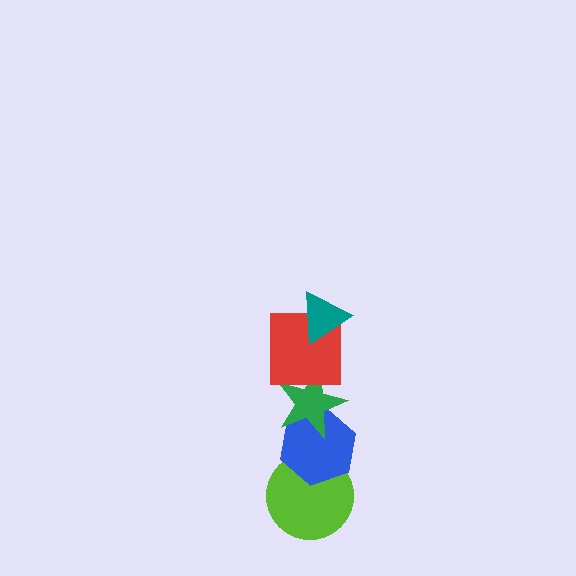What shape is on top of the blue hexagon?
The green star is on top of the blue hexagon.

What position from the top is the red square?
The red square is 2nd from the top.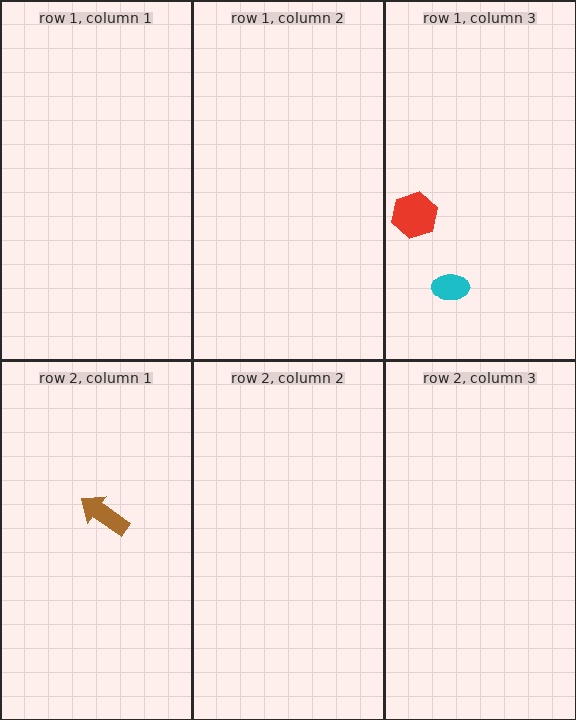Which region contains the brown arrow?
The row 2, column 1 region.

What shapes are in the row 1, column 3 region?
The red hexagon, the cyan ellipse.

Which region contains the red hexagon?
The row 1, column 3 region.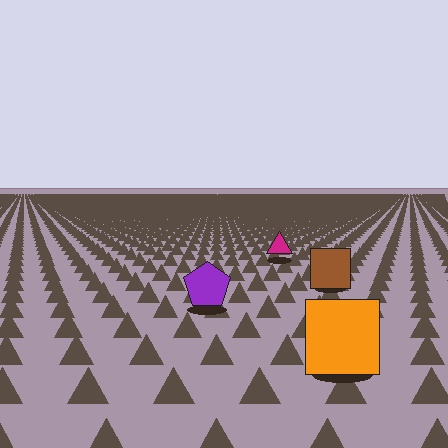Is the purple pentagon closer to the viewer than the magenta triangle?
Yes. The purple pentagon is closer — you can tell from the texture gradient: the ground texture is coarser near it.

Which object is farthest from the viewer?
The magenta triangle is farthest from the viewer. It appears smaller and the ground texture around it is denser.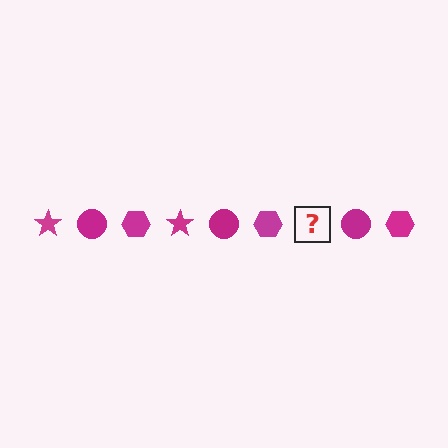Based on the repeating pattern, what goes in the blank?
The blank should be a magenta star.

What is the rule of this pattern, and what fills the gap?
The rule is that the pattern cycles through star, circle, hexagon shapes in magenta. The gap should be filled with a magenta star.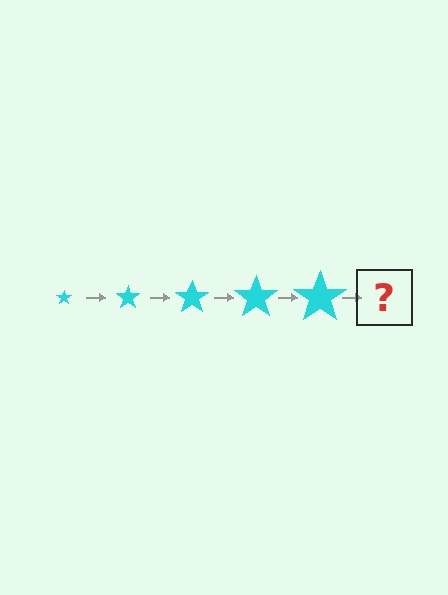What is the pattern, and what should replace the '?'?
The pattern is that the star gets progressively larger each step. The '?' should be a cyan star, larger than the previous one.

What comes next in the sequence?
The next element should be a cyan star, larger than the previous one.